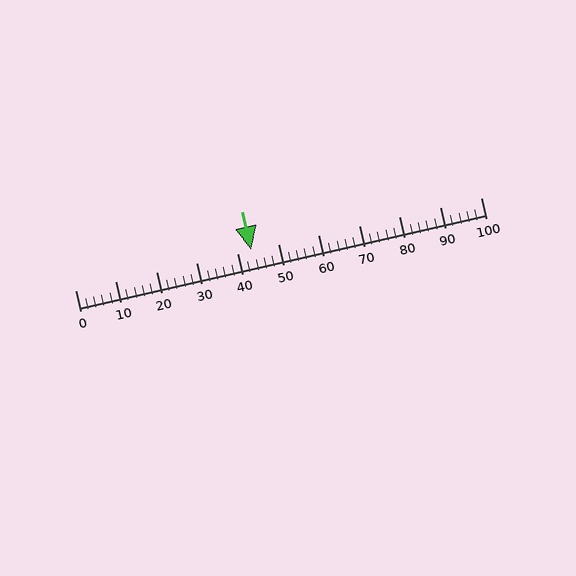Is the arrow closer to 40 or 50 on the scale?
The arrow is closer to 40.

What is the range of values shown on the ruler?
The ruler shows values from 0 to 100.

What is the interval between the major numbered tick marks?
The major tick marks are spaced 10 units apart.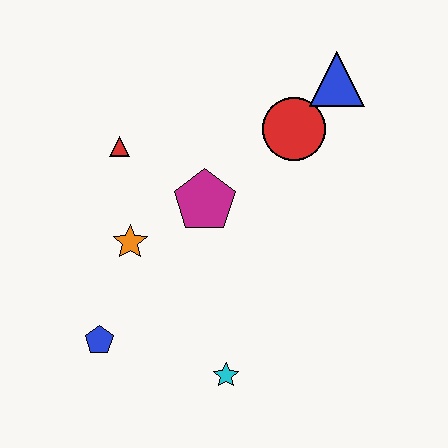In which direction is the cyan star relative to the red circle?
The cyan star is below the red circle.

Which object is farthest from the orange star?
The blue triangle is farthest from the orange star.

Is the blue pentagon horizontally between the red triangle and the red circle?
No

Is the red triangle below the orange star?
No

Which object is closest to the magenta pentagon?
The orange star is closest to the magenta pentagon.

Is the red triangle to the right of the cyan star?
No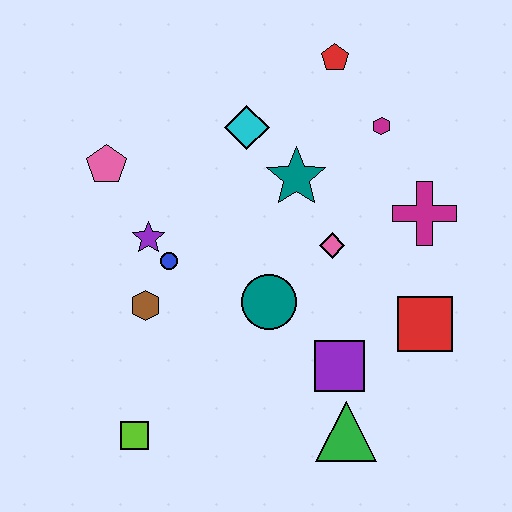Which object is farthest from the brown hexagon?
The red pentagon is farthest from the brown hexagon.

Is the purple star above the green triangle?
Yes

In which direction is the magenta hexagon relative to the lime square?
The magenta hexagon is above the lime square.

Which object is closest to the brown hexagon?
The blue circle is closest to the brown hexagon.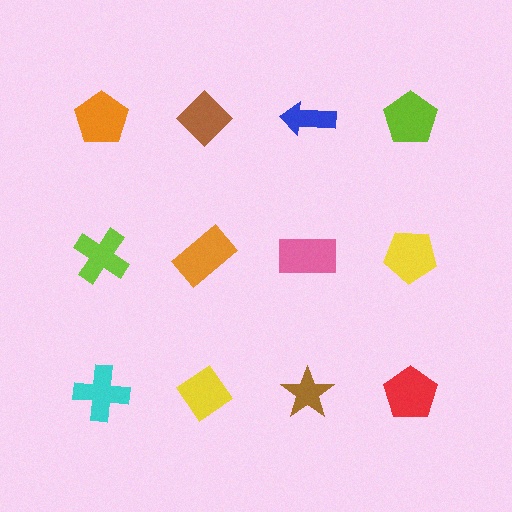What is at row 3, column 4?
A red pentagon.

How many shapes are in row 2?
4 shapes.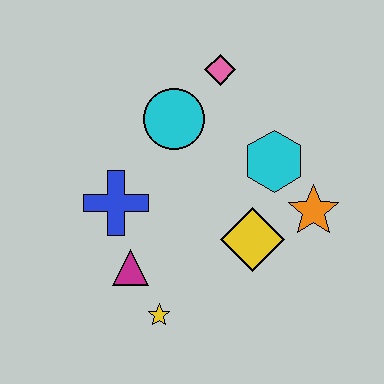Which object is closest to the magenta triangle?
The yellow star is closest to the magenta triangle.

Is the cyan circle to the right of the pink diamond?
No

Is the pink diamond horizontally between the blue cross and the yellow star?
No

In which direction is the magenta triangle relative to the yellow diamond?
The magenta triangle is to the left of the yellow diamond.